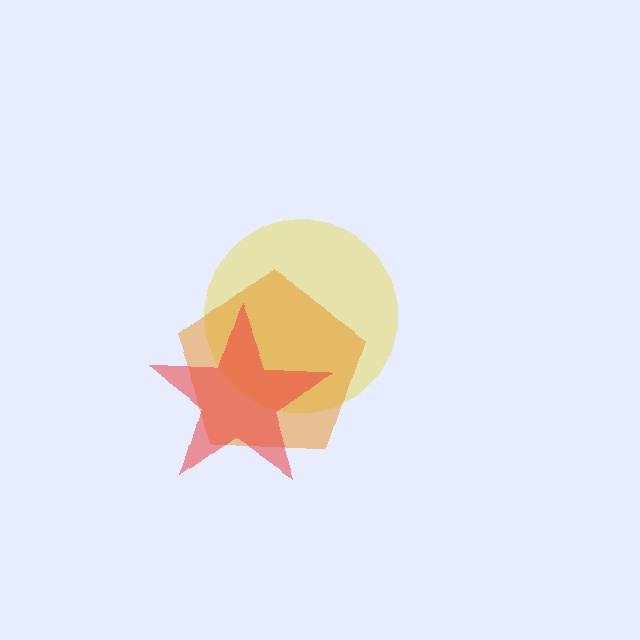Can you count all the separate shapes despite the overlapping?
Yes, there are 3 separate shapes.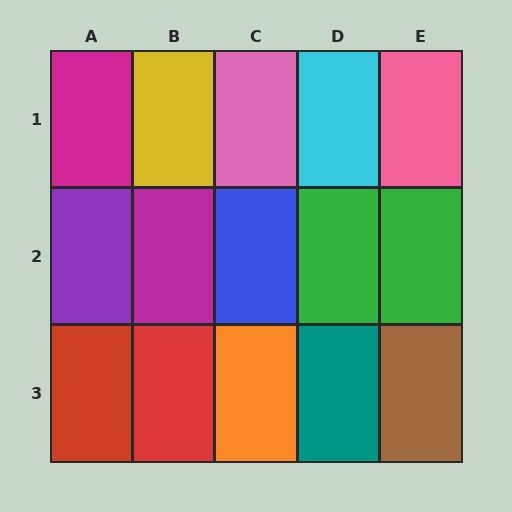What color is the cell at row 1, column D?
Cyan.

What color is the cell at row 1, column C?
Pink.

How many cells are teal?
1 cell is teal.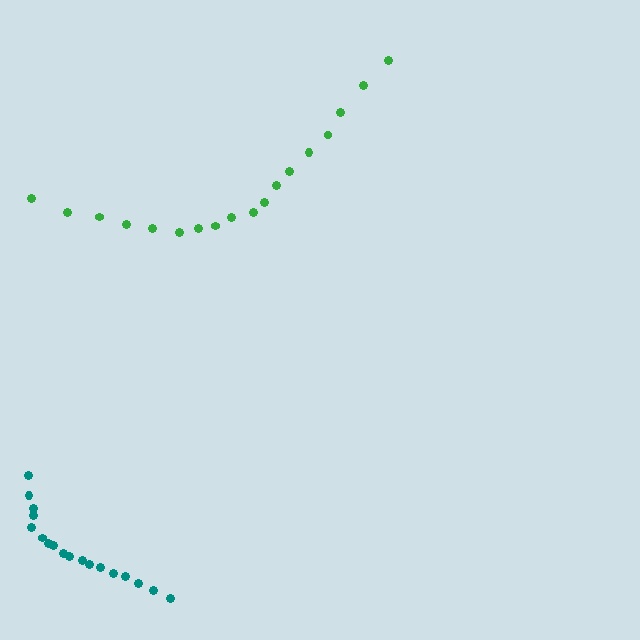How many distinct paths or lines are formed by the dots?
There are 2 distinct paths.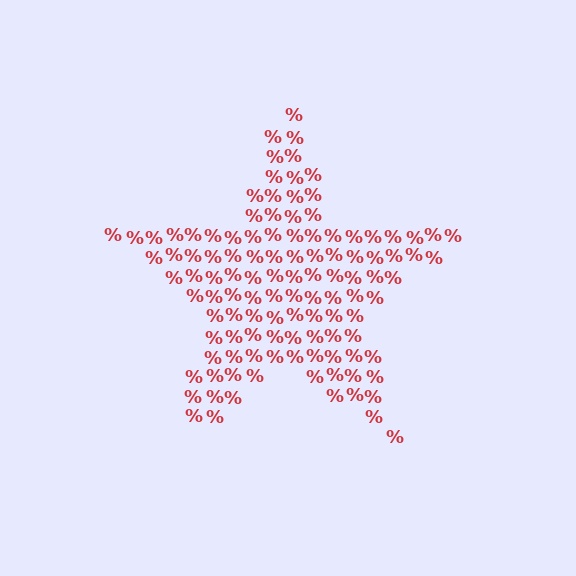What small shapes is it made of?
It is made of small percent signs.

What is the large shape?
The large shape is a star.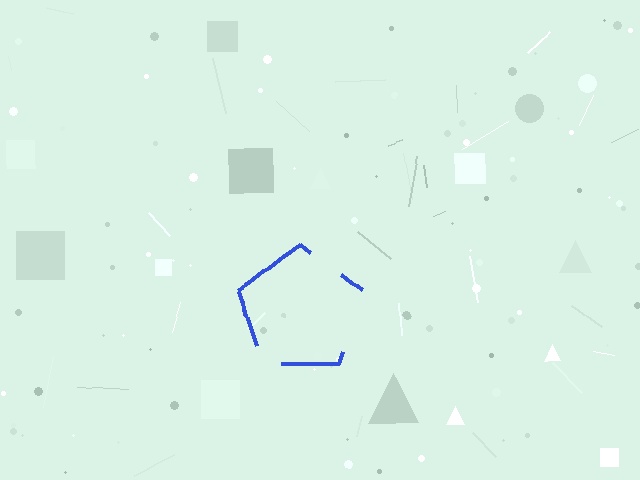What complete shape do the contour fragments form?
The contour fragments form a pentagon.